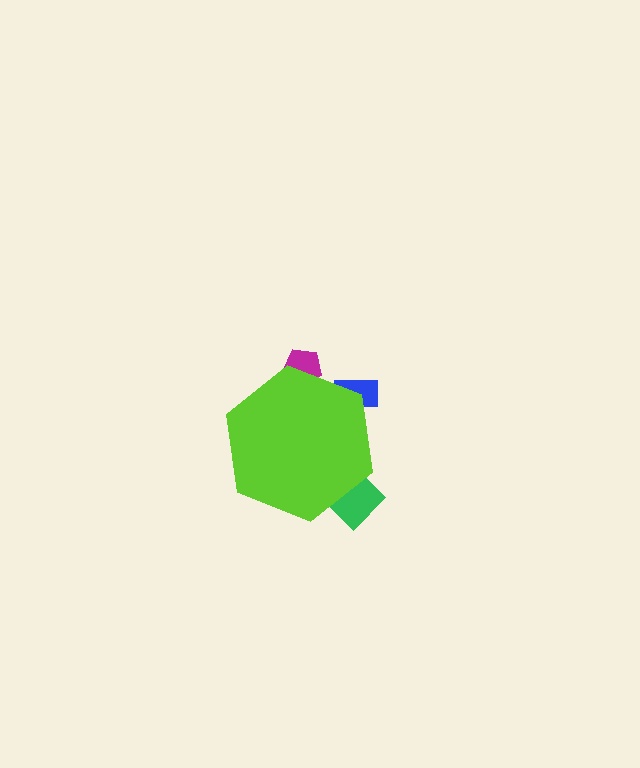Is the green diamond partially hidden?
Yes, the green diamond is partially hidden behind the lime hexagon.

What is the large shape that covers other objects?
A lime hexagon.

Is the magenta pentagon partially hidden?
Yes, the magenta pentagon is partially hidden behind the lime hexagon.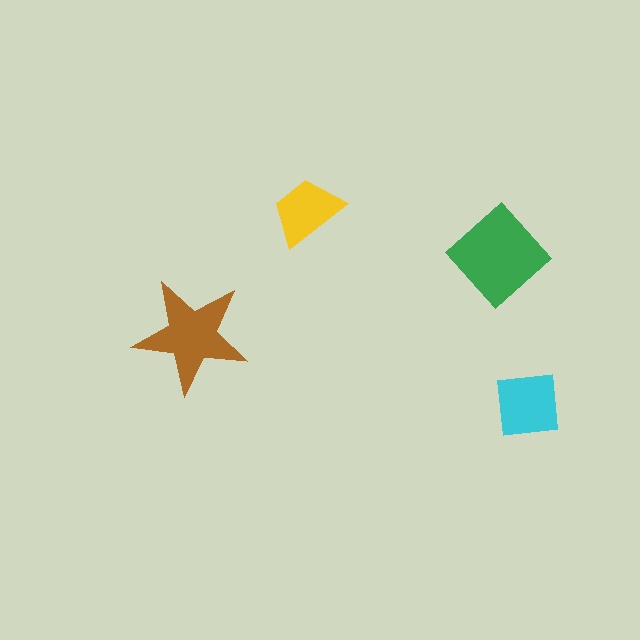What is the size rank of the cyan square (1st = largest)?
3rd.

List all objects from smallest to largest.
The yellow trapezoid, the cyan square, the brown star, the green diamond.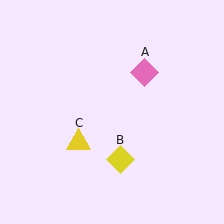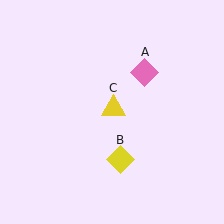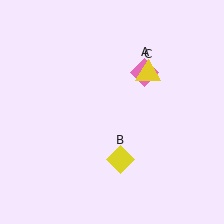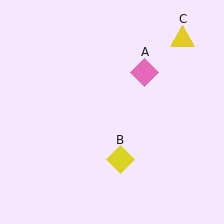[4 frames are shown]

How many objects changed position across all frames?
1 object changed position: yellow triangle (object C).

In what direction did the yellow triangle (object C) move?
The yellow triangle (object C) moved up and to the right.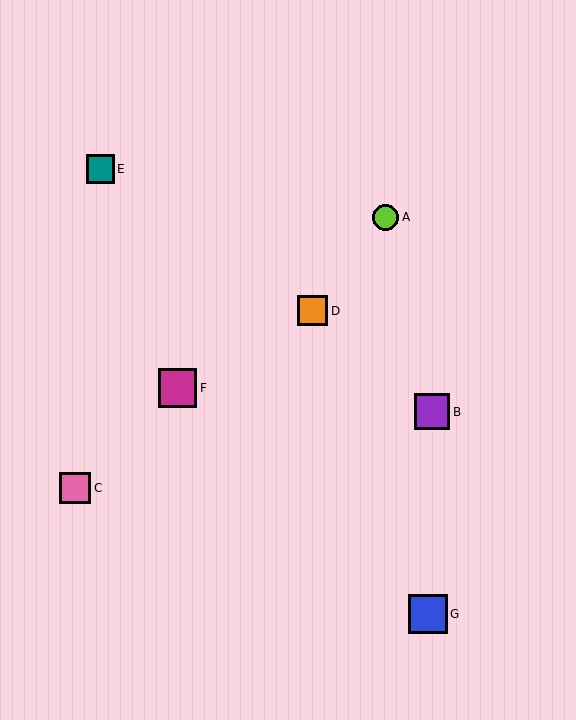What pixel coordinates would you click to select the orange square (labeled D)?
Click at (313, 311) to select the orange square D.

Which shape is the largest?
The blue square (labeled G) is the largest.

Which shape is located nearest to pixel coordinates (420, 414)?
The purple square (labeled B) at (432, 412) is nearest to that location.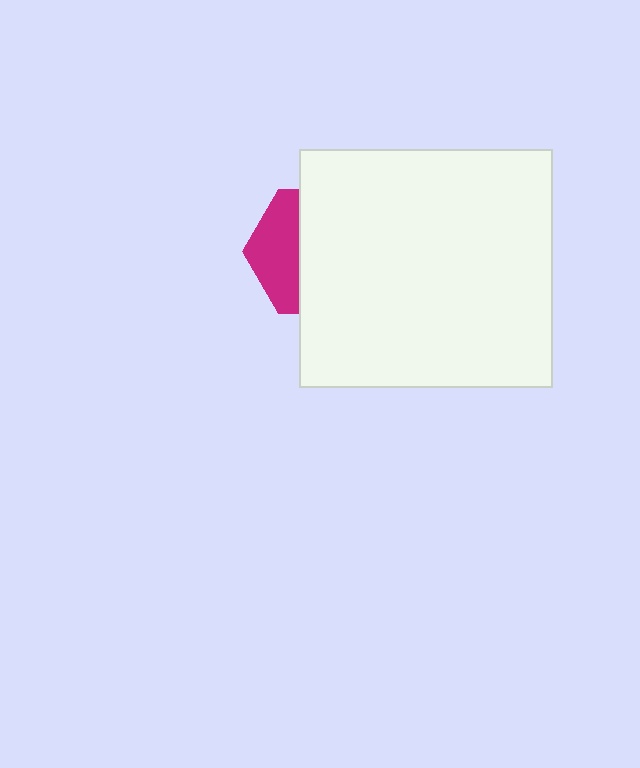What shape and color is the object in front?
The object in front is a white rectangle.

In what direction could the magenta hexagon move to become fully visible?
The magenta hexagon could move left. That would shift it out from behind the white rectangle entirely.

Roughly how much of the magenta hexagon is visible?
A small part of it is visible (roughly 36%).